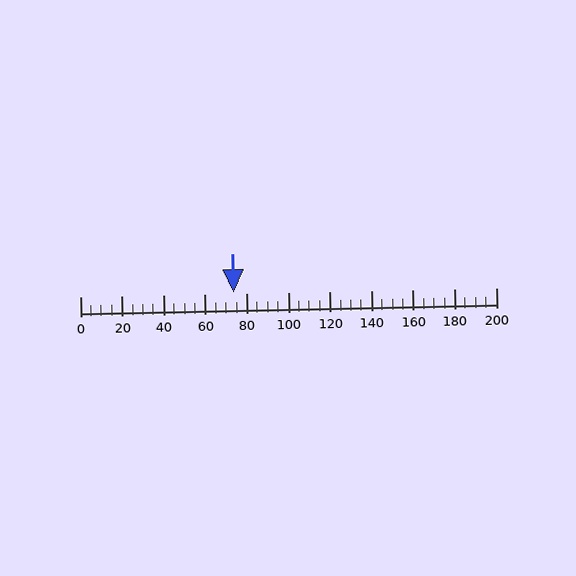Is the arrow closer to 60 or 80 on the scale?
The arrow is closer to 80.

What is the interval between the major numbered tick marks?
The major tick marks are spaced 20 units apart.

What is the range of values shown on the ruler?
The ruler shows values from 0 to 200.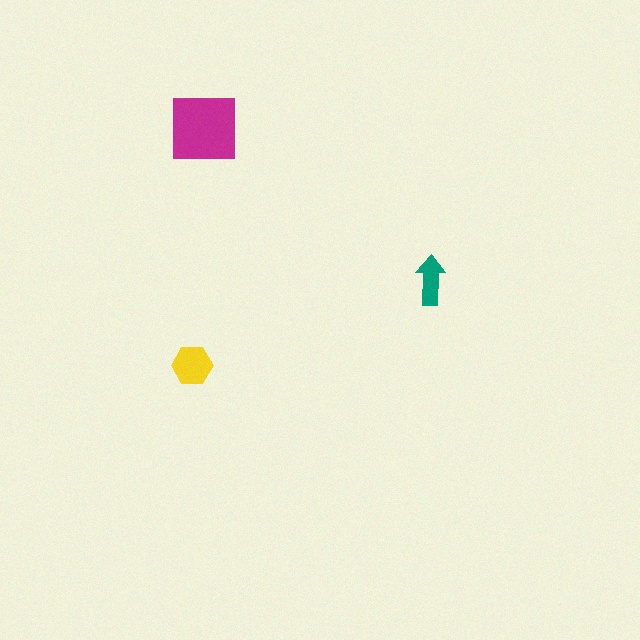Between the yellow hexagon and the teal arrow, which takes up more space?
The yellow hexagon.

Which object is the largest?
The magenta square.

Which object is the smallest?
The teal arrow.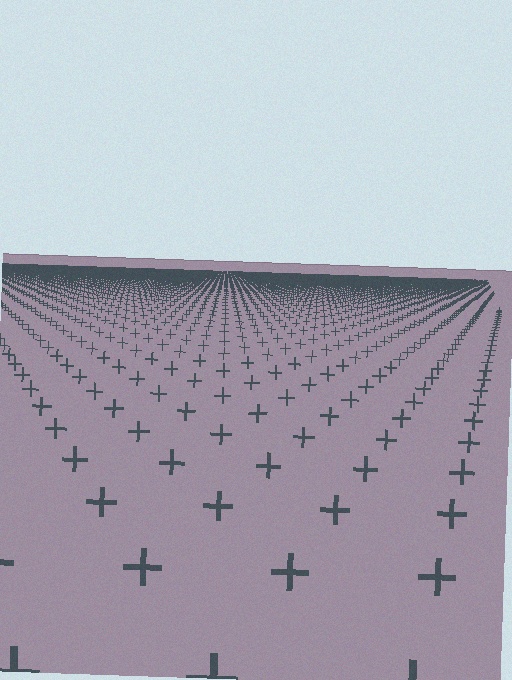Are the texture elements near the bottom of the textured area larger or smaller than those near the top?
Larger. Near the bottom, elements are closer to the viewer and appear at a bigger on-screen size.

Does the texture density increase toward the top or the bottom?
Density increases toward the top.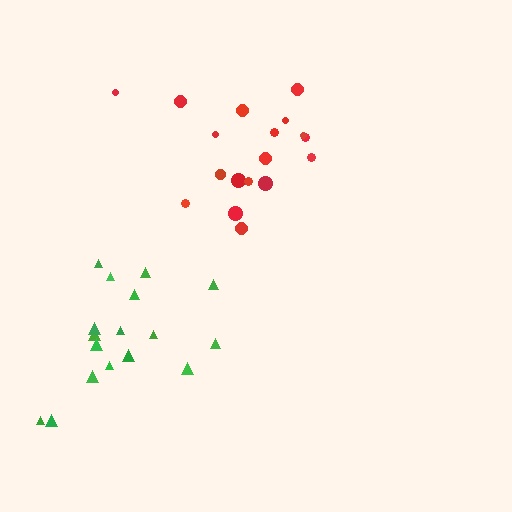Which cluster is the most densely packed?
Green.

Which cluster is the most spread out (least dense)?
Red.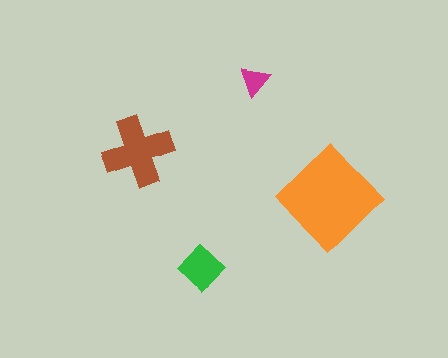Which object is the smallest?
The magenta triangle.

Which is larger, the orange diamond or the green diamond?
The orange diamond.